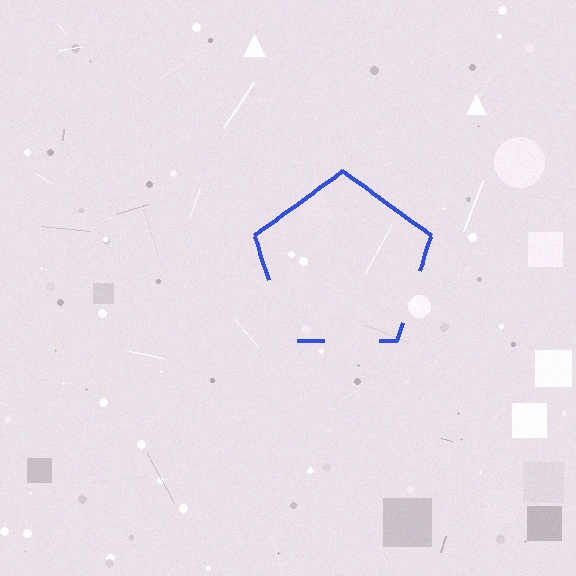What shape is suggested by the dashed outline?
The dashed outline suggests a pentagon.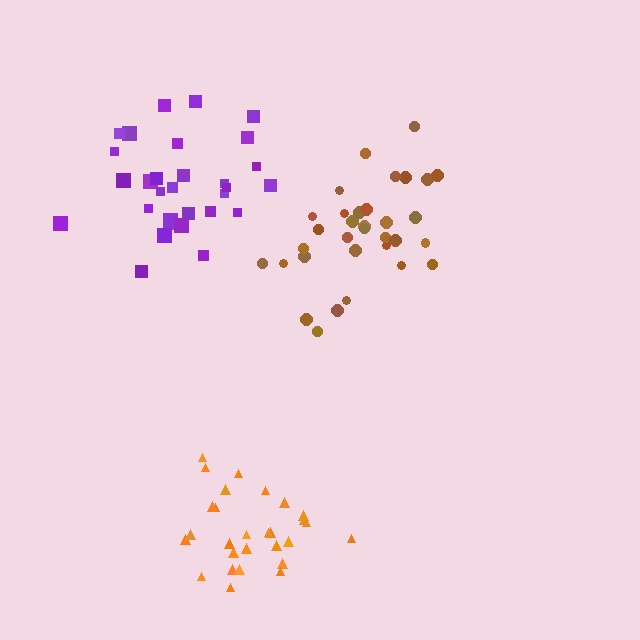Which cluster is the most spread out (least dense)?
Purple.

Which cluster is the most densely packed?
Orange.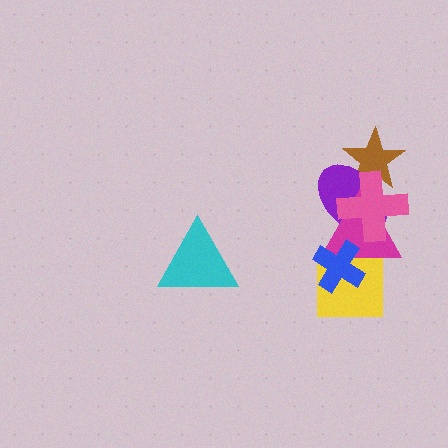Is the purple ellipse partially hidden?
Yes, it is partially covered by another shape.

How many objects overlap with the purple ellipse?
3 objects overlap with the purple ellipse.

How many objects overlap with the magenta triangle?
4 objects overlap with the magenta triangle.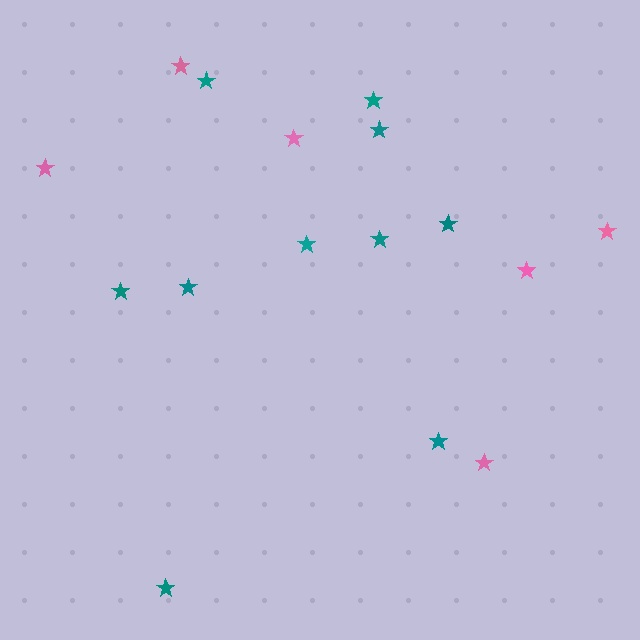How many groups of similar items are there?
There are 2 groups: one group of pink stars (6) and one group of teal stars (10).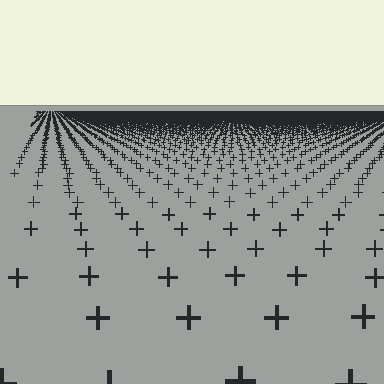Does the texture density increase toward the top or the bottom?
Density increases toward the top.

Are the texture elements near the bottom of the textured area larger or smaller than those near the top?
Larger. Near the bottom, elements are closer to the viewer and appear at a bigger on-screen size.